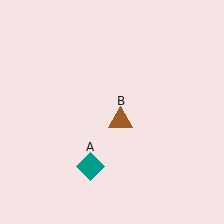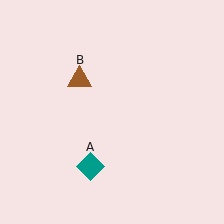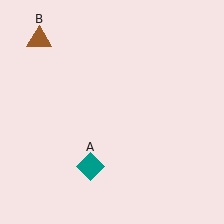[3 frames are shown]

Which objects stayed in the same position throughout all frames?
Teal diamond (object A) remained stationary.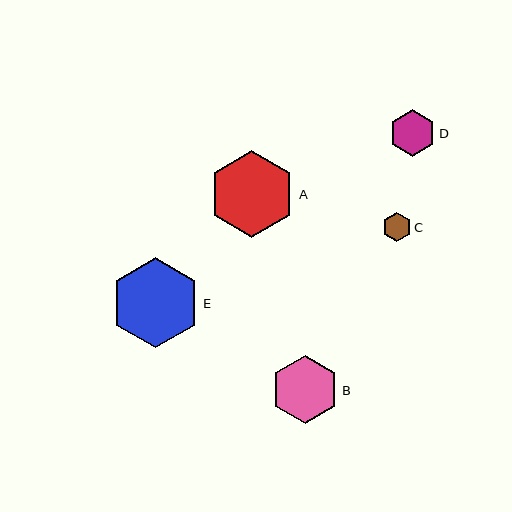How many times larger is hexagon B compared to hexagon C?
Hexagon B is approximately 2.4 times the size of hexagon C.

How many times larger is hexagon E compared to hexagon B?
Hexagon E is approximately 1.3 times the size of hexagon B.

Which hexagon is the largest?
Hexagon E is the largest with a size of approximately 90 pixels.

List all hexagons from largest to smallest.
From largest to smallest: E, A, B, D, C.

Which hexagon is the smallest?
Hexagon C is the smallest with a size of approximately 29 pixels.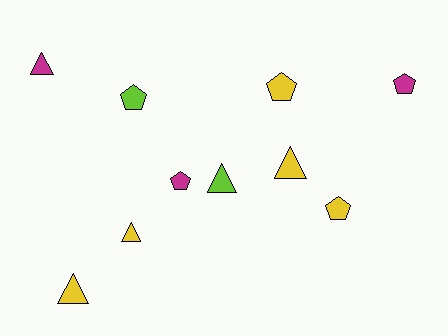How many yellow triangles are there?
There are 3 yellow triangles.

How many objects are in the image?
There are 10 objects.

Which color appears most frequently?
Yellow, with 5 objects.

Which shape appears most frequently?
Triangle, with 5 objects.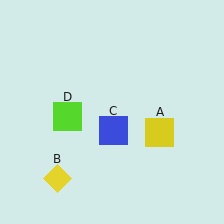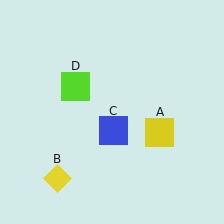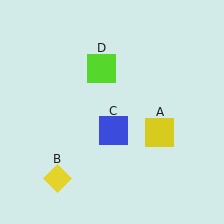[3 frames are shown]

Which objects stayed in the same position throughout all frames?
Yellow square (object A) and yellow diamond (object B) and blue square (object C) remained stationary.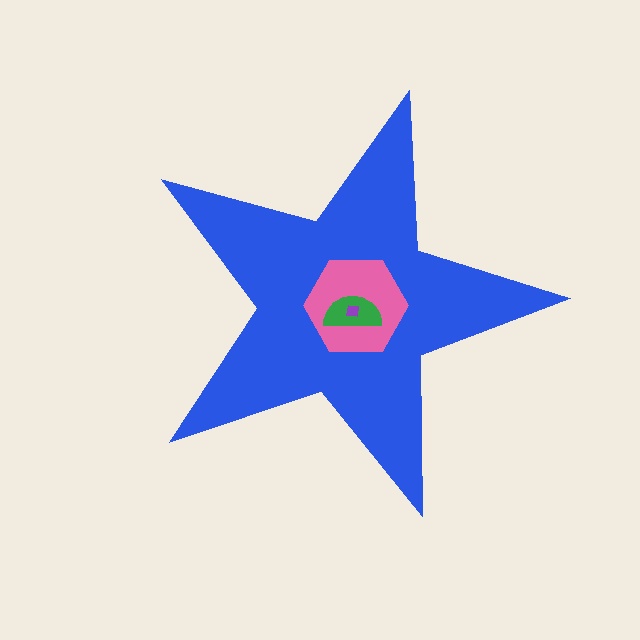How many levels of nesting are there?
4.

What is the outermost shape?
The blue star.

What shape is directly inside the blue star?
The pink hexagon.